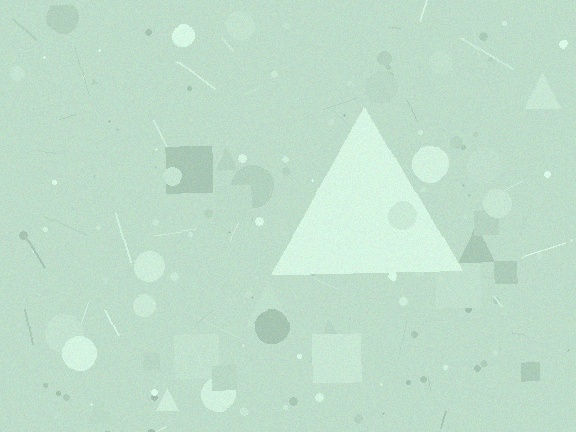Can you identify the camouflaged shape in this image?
The camouflaged shape is a triangle.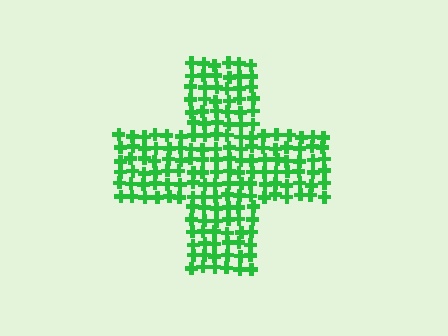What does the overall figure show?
The overall figure shows a cross.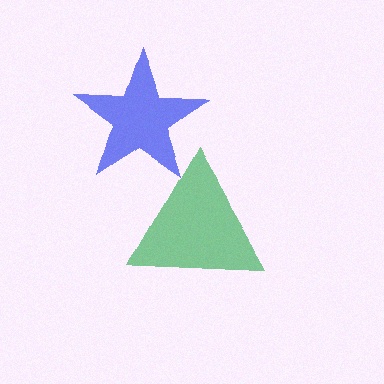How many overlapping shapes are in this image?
There are 2 overlapping shapes in the image.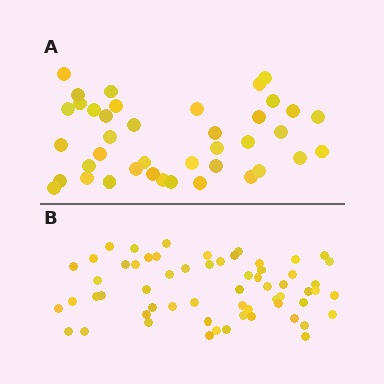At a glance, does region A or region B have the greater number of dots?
Region B (the bottom region) has more dots.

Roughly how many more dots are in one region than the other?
Region B has approximately 20 more dots than region A.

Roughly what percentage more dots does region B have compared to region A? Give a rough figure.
About 50% more.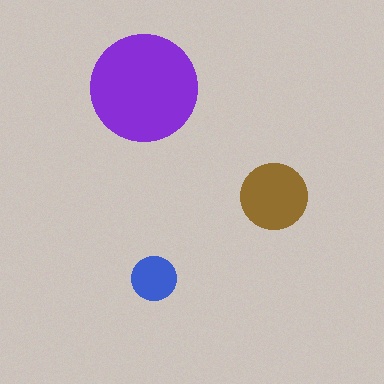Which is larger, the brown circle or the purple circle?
The purple one.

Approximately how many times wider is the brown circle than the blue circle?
About 1.5 times wider.